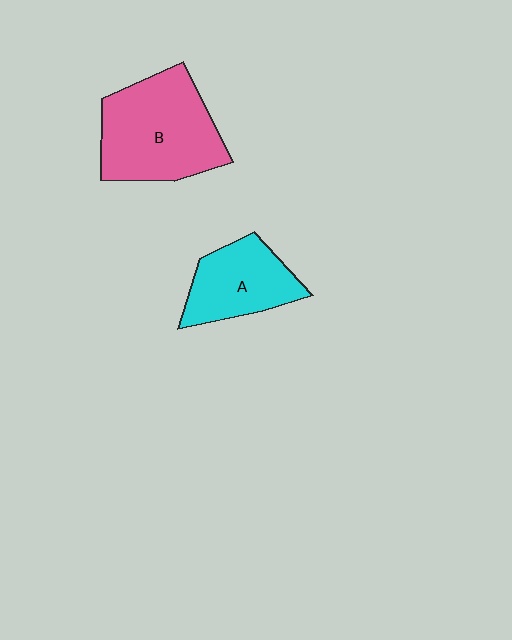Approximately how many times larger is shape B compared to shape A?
Approximately 1.6 times.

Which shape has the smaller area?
Shape A (cyan).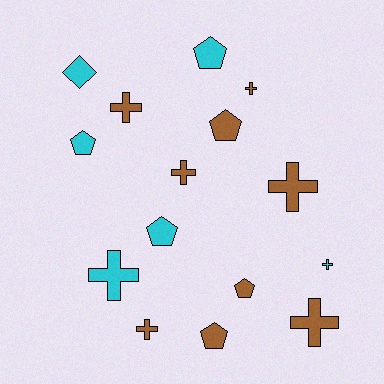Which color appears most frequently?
Brown, with 9 objects.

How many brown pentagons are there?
There are 3 brown pentagons.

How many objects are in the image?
There are 15 objects.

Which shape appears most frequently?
Cross, with 8 objects.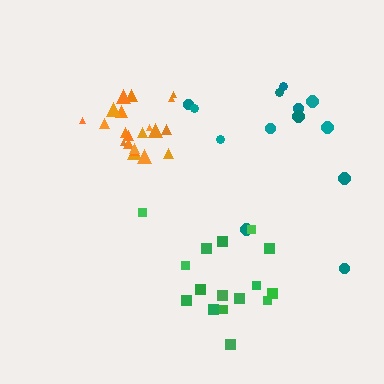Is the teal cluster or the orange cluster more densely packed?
Orange.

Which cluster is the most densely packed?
Orange.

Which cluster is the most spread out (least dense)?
Teal.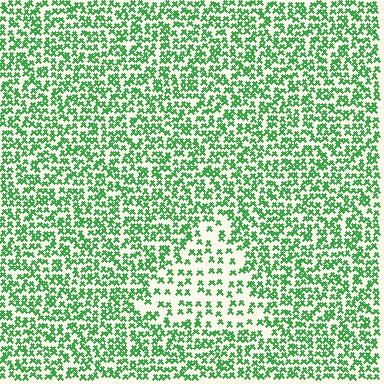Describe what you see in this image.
The image contains small green elements arranged at two different densities. A triangle-shaped region is visible where the elements are less densely packed than the surrounding area.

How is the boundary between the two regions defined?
The boundary is defined by a change in element density (approximately 2.1x ratio). All elements are the same color, size, and shape.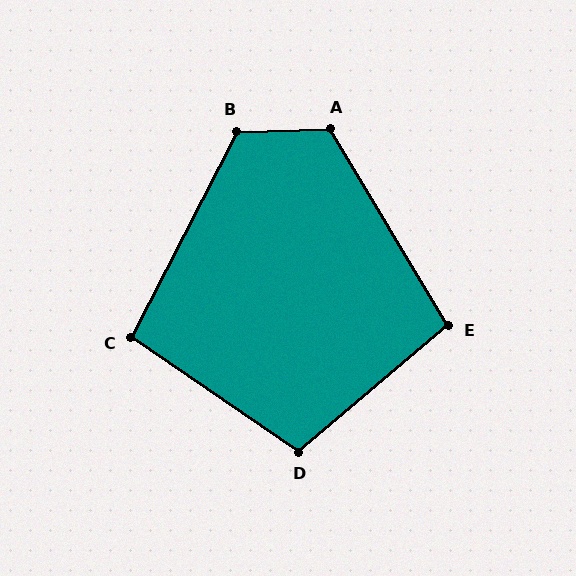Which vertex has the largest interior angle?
A, at approximately 119 degrees.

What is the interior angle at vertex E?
Approximately 99 degrees (obtuse).